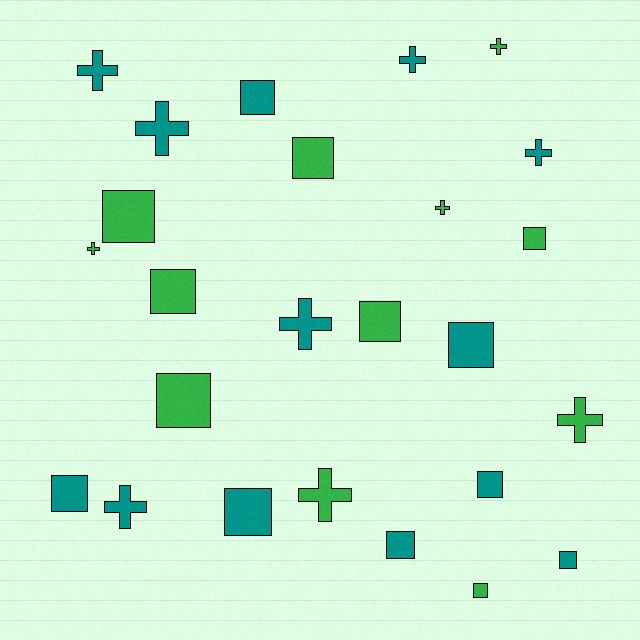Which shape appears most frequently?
Square, with 14 objects.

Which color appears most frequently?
Teal, with 13 objects.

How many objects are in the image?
There are 25 objects.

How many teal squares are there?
There are 7 teal squares.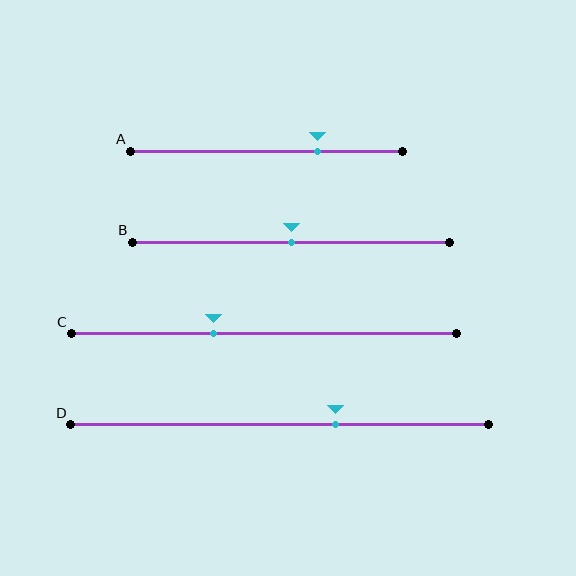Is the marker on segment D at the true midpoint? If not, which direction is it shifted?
No, the marker on segment D is shifted to the right by about 13% of the segment length.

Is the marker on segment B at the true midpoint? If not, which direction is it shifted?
Yes, the marker on segment B is at the true midpoint.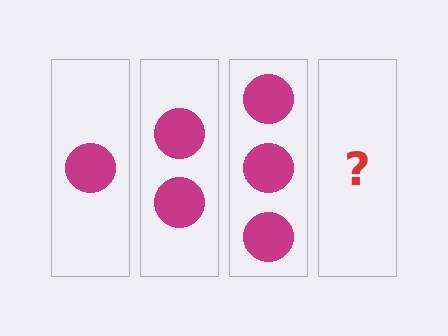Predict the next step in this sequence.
The next step is 4 circles.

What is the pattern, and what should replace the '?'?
The pattern is that each step adds one more circle. The '?' should be 4 circles.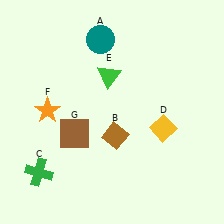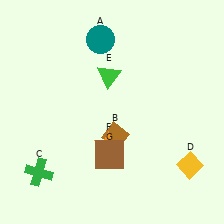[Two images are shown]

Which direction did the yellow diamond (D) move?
The yellow diamond (D) moved down.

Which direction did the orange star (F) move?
The orange star (F) moved right.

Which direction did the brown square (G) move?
The brown square (G) moved right.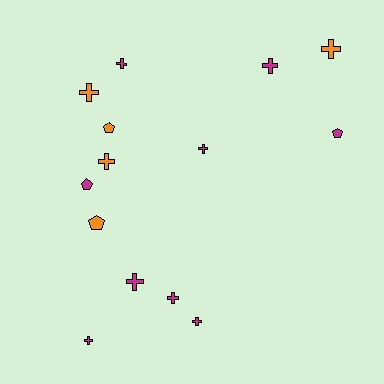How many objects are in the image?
There are 14 objects.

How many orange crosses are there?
There are 3 orange crosses.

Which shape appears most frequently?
Cross, with 10 objects.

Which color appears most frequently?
Magenta, with 9 objects.